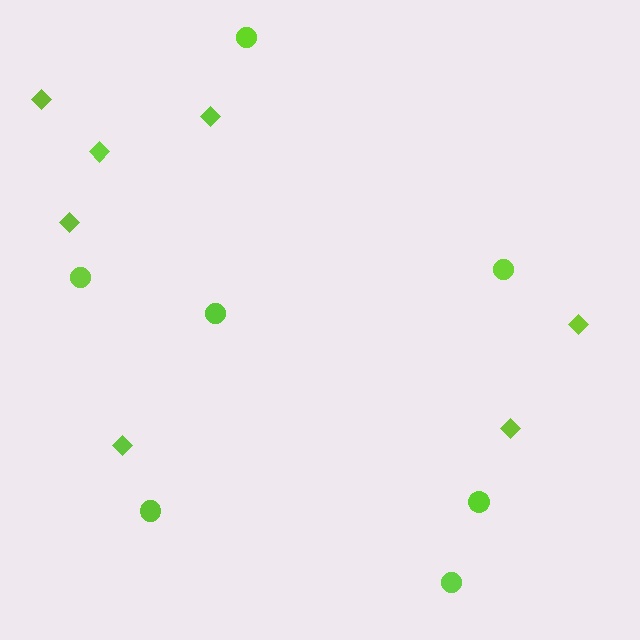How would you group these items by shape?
There are 2 groups: one group of circles (7) and one group of diamonds (7).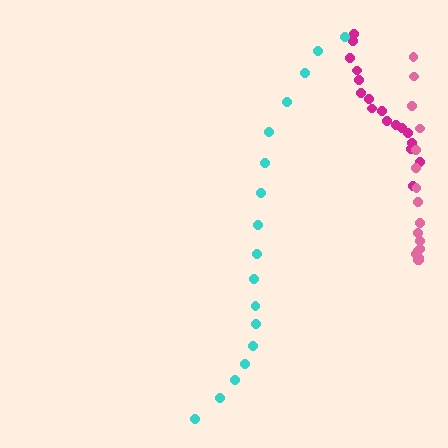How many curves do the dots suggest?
There are 3 distinct paths.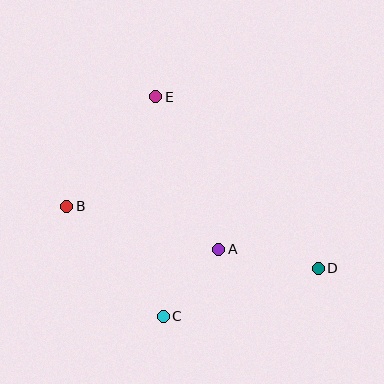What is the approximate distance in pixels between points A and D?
The distance between A and D is approximately 101 pixels.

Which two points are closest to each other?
Points A and C are closest to each other.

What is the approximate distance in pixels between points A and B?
The distance between A and B is approximately 158 pixels.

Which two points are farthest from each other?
Points B and D are farthest from each other.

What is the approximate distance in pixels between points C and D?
The distance between C and D is approximately 163 pixels.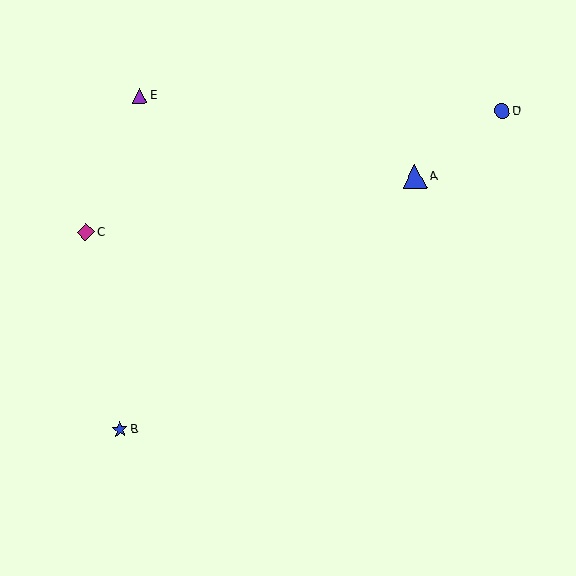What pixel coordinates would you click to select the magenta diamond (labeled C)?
Click at (86, 232) to select the magenta diamond C.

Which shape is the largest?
The blue triangle (labeled A) is the largest.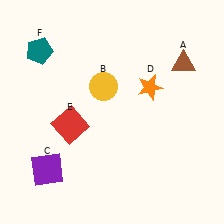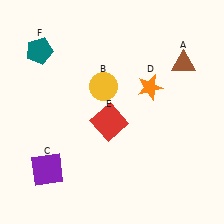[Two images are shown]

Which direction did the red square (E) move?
The red square (E) moved right.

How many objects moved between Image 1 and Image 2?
1 object moved between the two images.